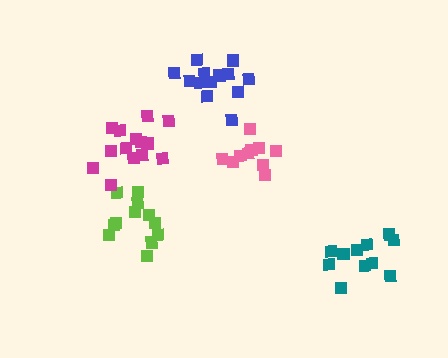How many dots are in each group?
Group 1: 10 dots, Group 2: 12 dots, Group 3: 11 dots, Group 4: 13 dots, Group 5: 14 dots (60 total).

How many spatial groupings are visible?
There are 5 spatial groupings.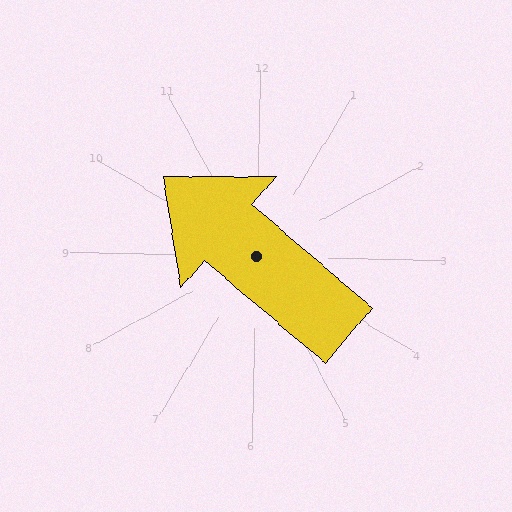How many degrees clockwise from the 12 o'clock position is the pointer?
Approximately 309 degrees.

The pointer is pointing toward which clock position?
Roughly 10 o'clock.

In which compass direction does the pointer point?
Northwest.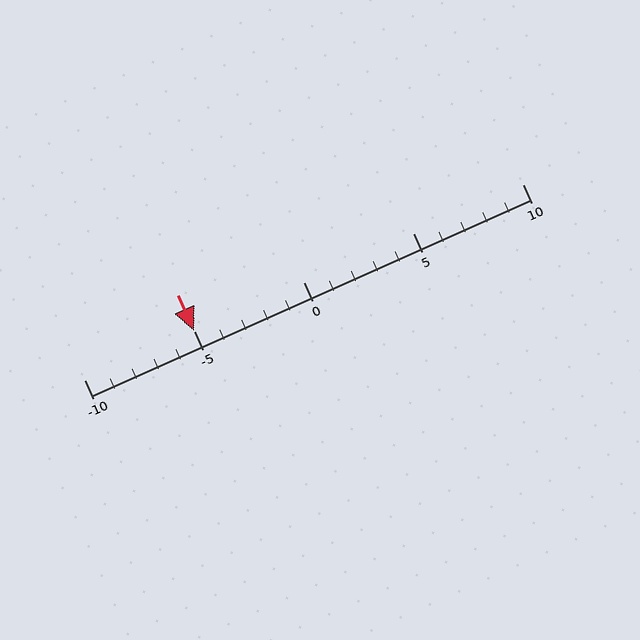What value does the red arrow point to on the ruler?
The red arrow points to approximately -5.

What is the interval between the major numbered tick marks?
The major tick marks are spaced 5 units apart.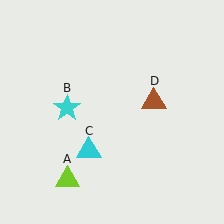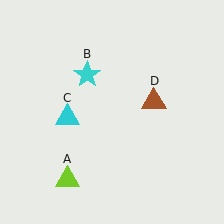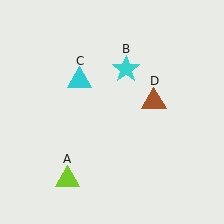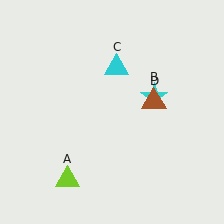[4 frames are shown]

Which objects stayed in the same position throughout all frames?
Lime triangle (object A) and brown triangle (object D) remained stationary.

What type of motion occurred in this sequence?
The cyan star (object B), cyan triangle (object C) rotated clockwise around the center of the scene.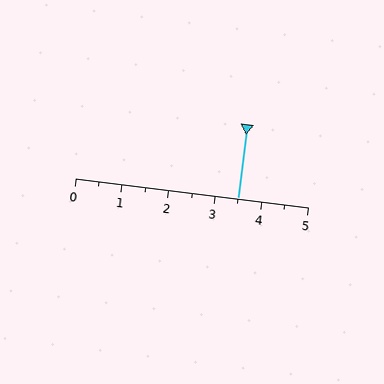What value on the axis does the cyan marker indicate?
The marker indicates approximately 3.5.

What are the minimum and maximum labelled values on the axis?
The axis runs from 0 to 5.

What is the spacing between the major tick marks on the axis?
The major ticks are spaced 1 apart.